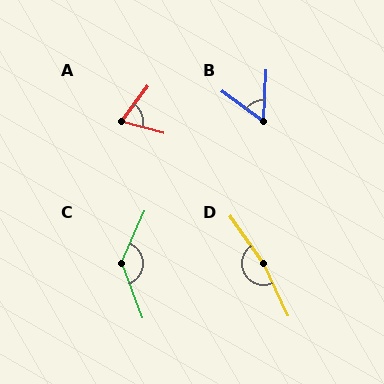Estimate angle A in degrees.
Approximately 69 degrees.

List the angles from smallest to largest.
B (56°), A (69°), C (136°), D (169°).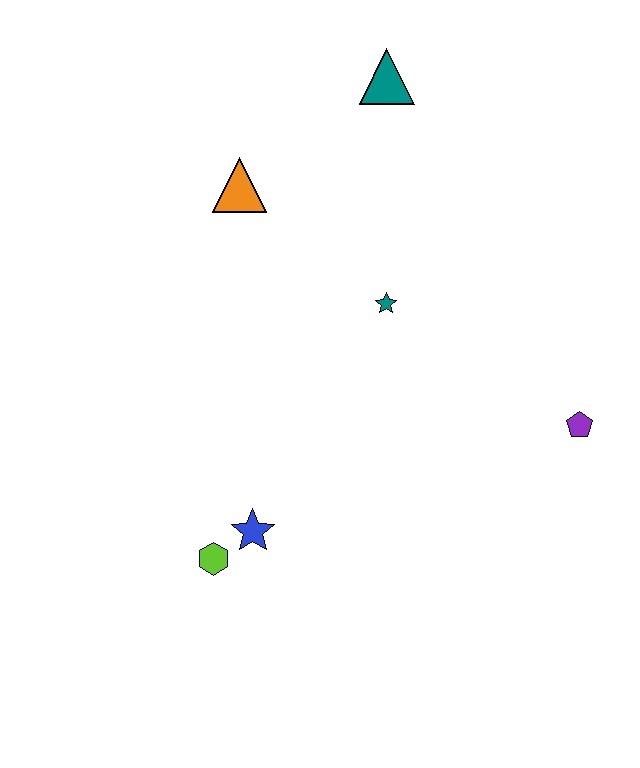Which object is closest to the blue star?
The lime hexagon is closest to the blue star.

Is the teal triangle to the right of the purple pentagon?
No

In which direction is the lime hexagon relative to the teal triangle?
The lime hexagon is below the teal triangle.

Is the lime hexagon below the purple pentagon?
Yes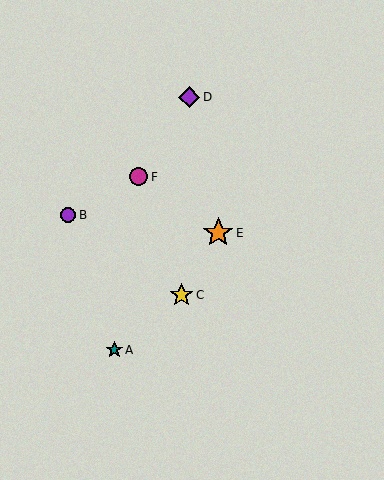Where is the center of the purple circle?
The center of the purple circle is at (68, 215).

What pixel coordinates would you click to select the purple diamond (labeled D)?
Click at (189, 97) to select the purple diamond D.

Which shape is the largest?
The orange star (labeled E) is the largest.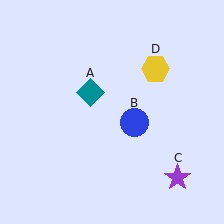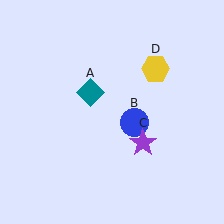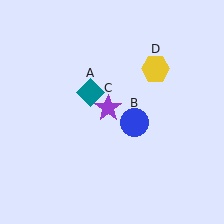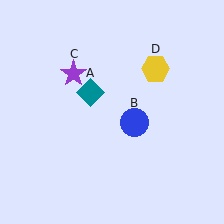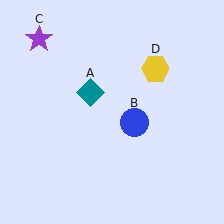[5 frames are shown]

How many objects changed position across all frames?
1 object changed position: purple star (object C).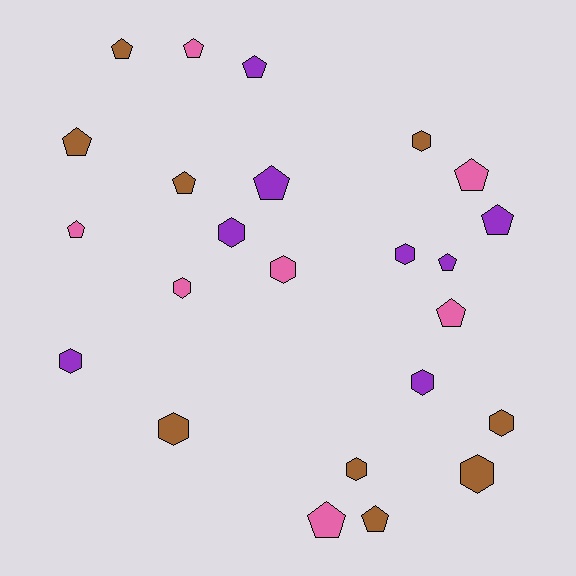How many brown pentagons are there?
There are 4 brown pentagons.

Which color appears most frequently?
Brown, with 9 objects.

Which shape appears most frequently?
Pentagon, with 13 objects.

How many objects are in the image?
There are 24 objects.